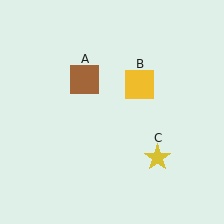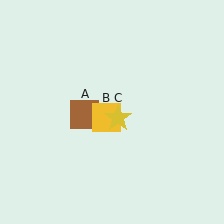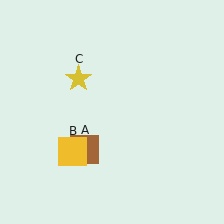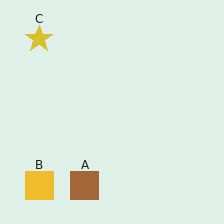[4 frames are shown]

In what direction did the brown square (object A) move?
The brown square (object A) moved down.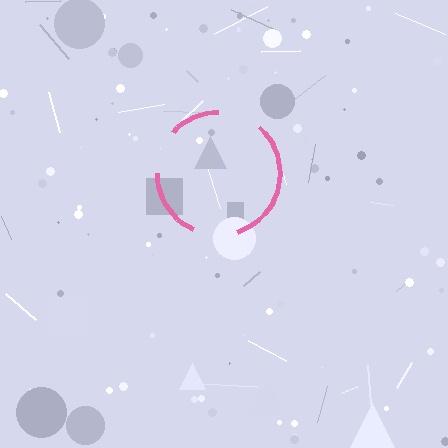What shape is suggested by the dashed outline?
The dashed outline suggests a circle.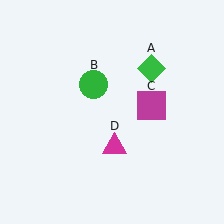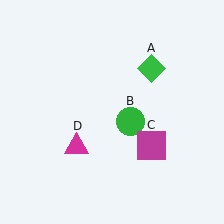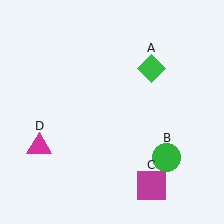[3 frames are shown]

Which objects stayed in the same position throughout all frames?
Green diamond (object A) remained stationary.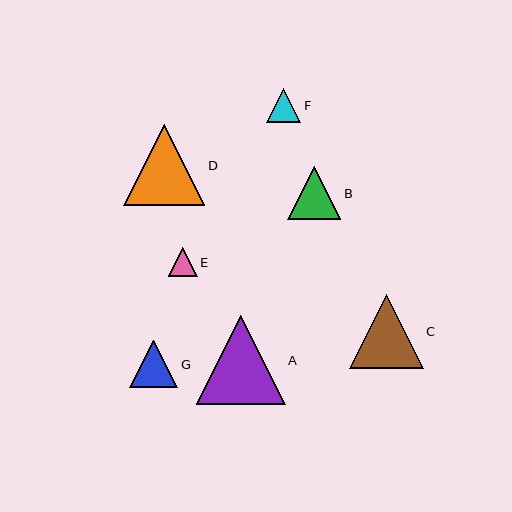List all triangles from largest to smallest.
From largest to smallest: A, D, C, B, G, F, E.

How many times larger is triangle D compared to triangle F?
Triangle D is approximately 2.4 times the size of triangle F.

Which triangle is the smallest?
Triangle E is the smallest with a size of approximately 29 pixels.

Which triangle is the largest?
Triangle A is the largest with a size of approximately 89 pixels.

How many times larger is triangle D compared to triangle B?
Triangle D is approximately 1.5 times the size of triangle B.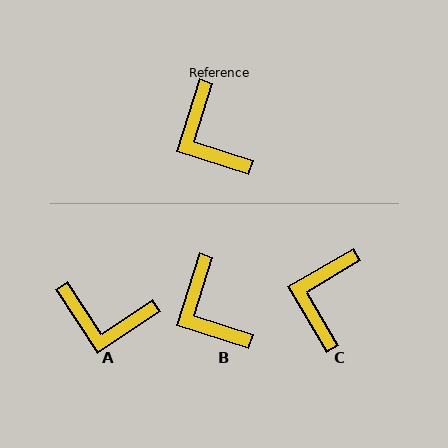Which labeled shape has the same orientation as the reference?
B.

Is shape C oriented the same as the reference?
No, it is off by about 42 degrees.